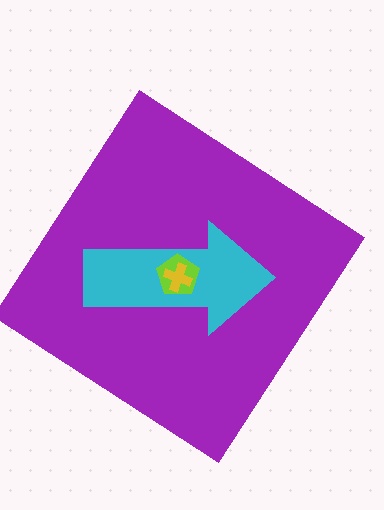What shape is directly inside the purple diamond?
The cyan arrow.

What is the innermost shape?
The yellow cross.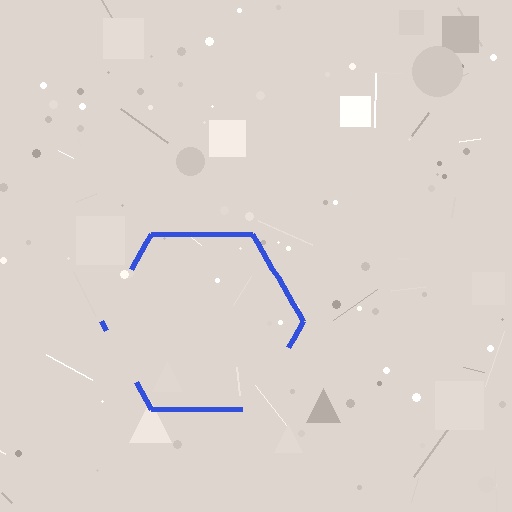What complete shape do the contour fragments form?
The contour fragments form a hexagon.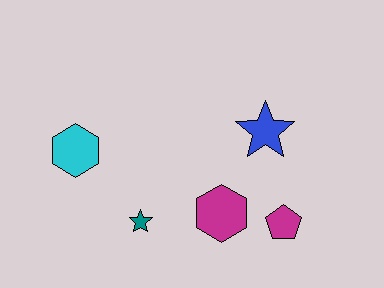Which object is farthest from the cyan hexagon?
The magenta pentagon is farthest from the cyan hexagon.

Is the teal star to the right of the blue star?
No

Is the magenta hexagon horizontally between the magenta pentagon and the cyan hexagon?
Yes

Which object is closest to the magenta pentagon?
The magenta hexagon is closest to the magenta pentagon.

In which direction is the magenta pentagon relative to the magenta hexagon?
The magenta pentagon is to the right of the magenta hexagon.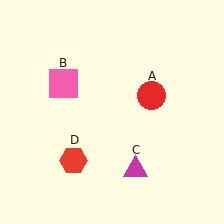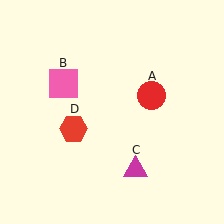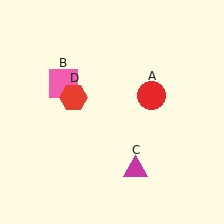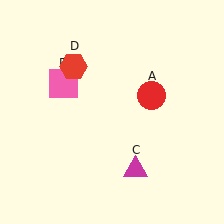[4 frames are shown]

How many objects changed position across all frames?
1 object changed position: red hexagon (object D).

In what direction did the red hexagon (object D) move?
The red hexagon (object D) moved up.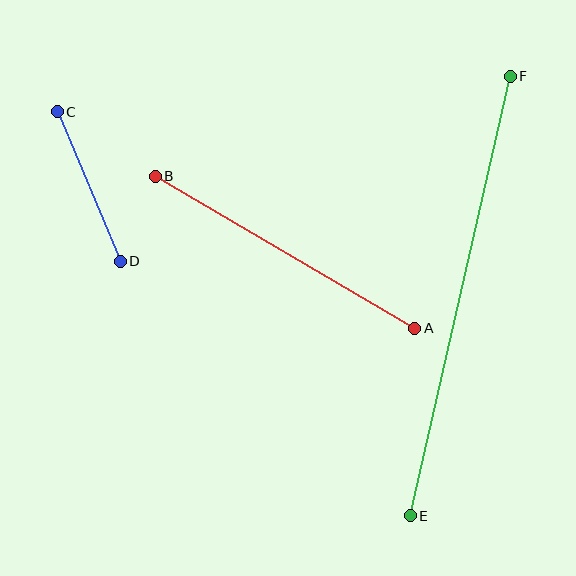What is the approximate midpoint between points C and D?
The midpoint is at approximately (89, 186) pixels.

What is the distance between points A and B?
The distance is approximately 301 pixels.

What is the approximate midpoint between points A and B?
The midpoint is at approximately (285, 252) pixels.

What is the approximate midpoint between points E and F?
The midpoint is at approximately (460, 296) pixels.